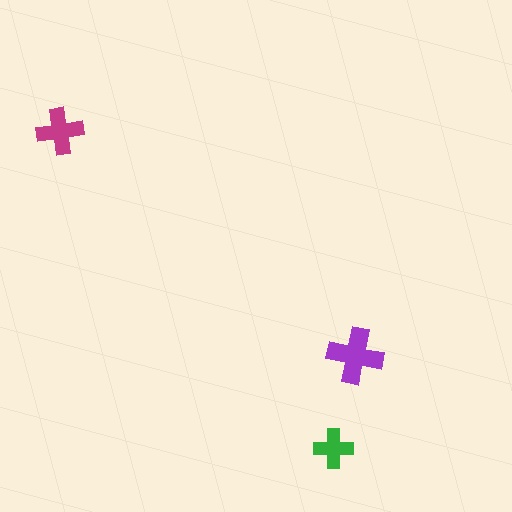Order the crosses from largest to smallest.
the purple one, the magenta one, the green one.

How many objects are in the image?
There are 3 objects in the image.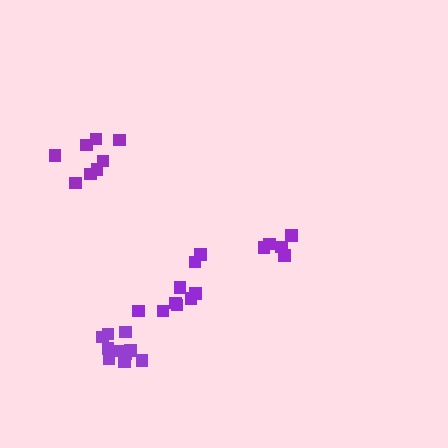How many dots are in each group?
Group 1: 5 dots, Group 2: 8 dots, Group 3: 10 dots, Group 4: 9 dots (32 total).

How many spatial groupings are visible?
There are 4 spatial groupings.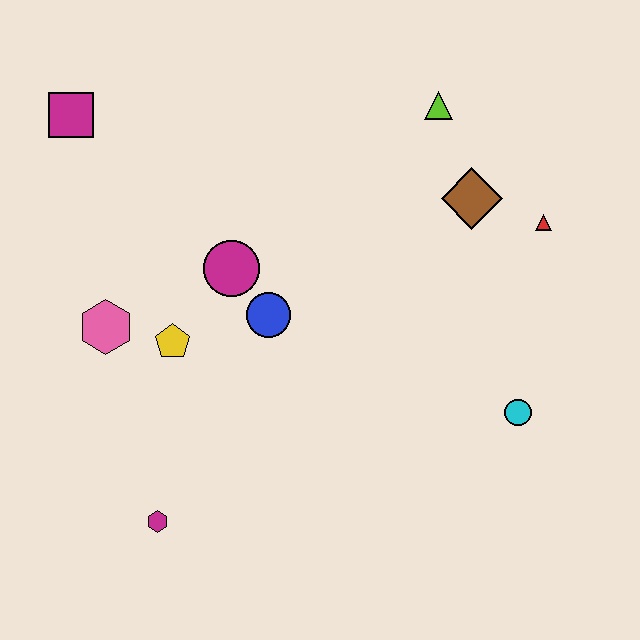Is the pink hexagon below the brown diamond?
Yes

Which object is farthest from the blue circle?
The red triangle is farthest from the blue circle.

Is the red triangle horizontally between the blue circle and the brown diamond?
No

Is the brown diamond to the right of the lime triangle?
Yes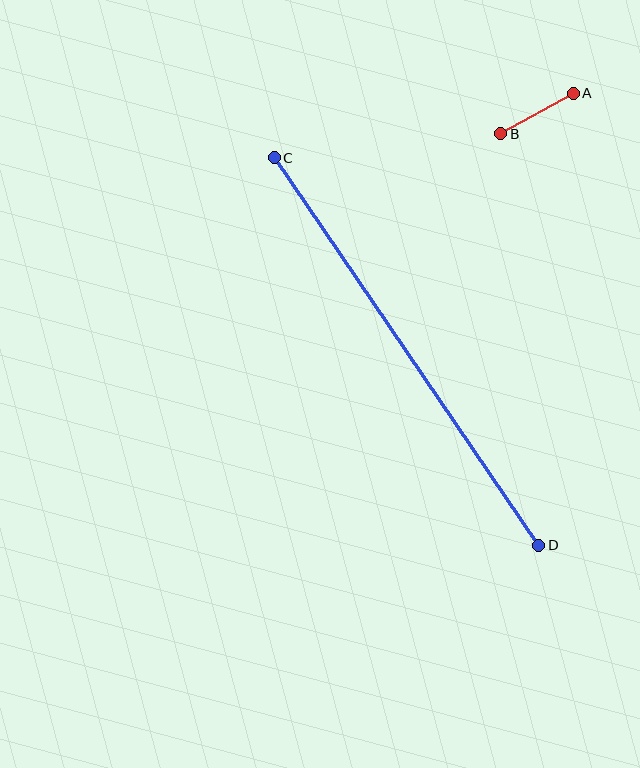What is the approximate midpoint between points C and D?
The midpoint is at approximately (407, 352) pixels.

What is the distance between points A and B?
The distance is approximately 83 pixels.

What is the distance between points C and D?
The distance is approximately 470 pixels.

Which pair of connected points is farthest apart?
Points C and D are farthest apart.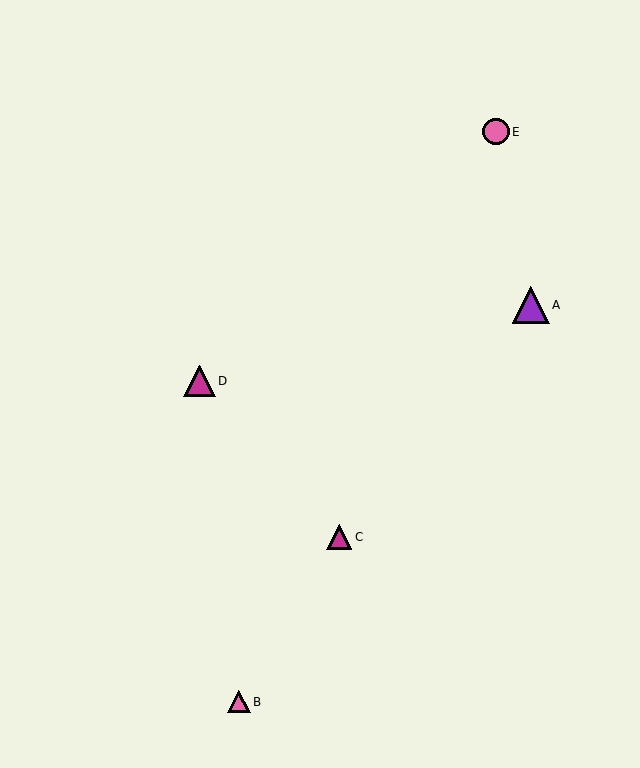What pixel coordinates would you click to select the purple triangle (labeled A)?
Click at (531, 305) to select the purple triangle A.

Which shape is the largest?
The purple triangle (labeled A) is the largest.